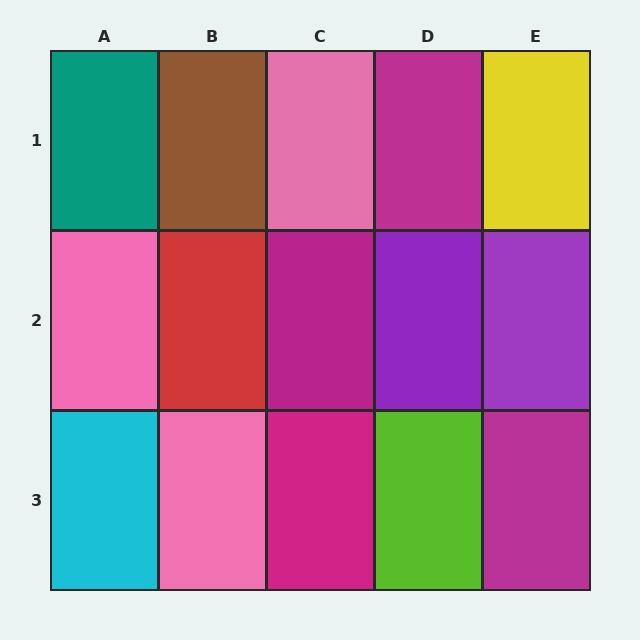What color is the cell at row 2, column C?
Magenta.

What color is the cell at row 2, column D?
Purple.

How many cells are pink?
3 cells are pink.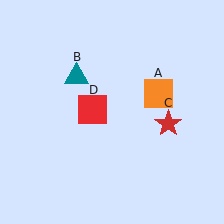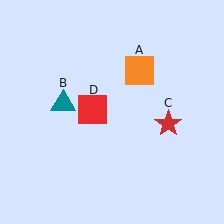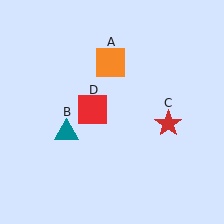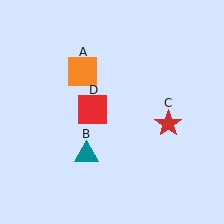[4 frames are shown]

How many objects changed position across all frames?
2 objects changed position: orange square (object A), teal triangle (object B).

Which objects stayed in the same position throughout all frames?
Red star (object C) and red square (object D) remained stationary.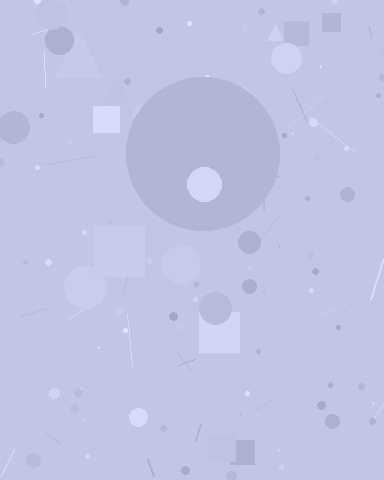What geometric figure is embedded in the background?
A circle is embedded in the background.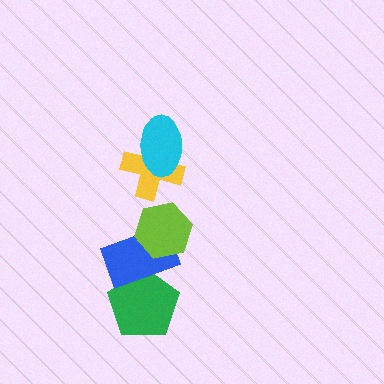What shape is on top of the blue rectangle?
The lime hexagon is on top of the blue rectangle.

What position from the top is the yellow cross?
The yellow cross is 2nd from the top.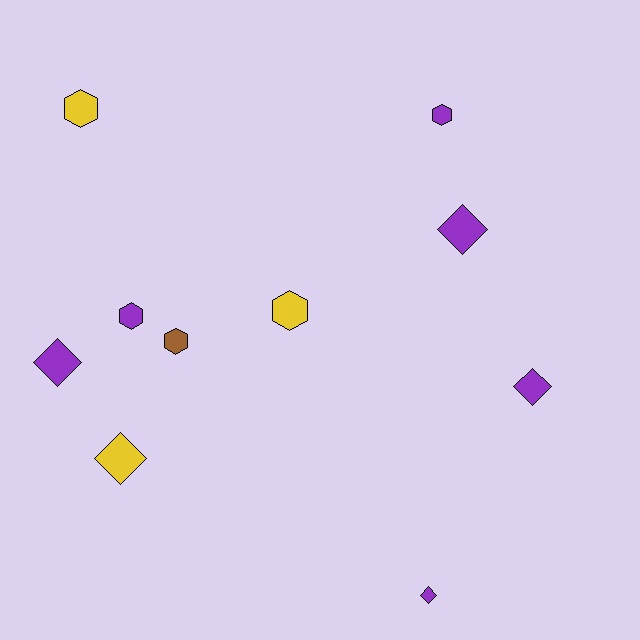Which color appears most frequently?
Purple, with 6 objects.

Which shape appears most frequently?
Hexagon, with 5 objects.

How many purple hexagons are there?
There are 2 purple hexagons.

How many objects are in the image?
There are 10 objects.